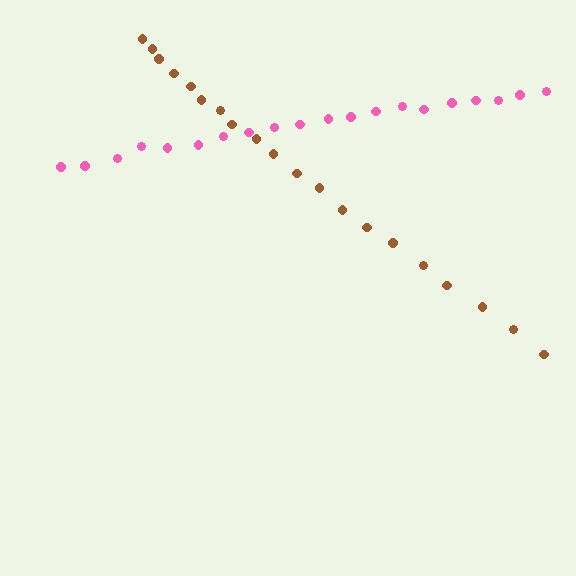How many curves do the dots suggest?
There are 2 distinct paths.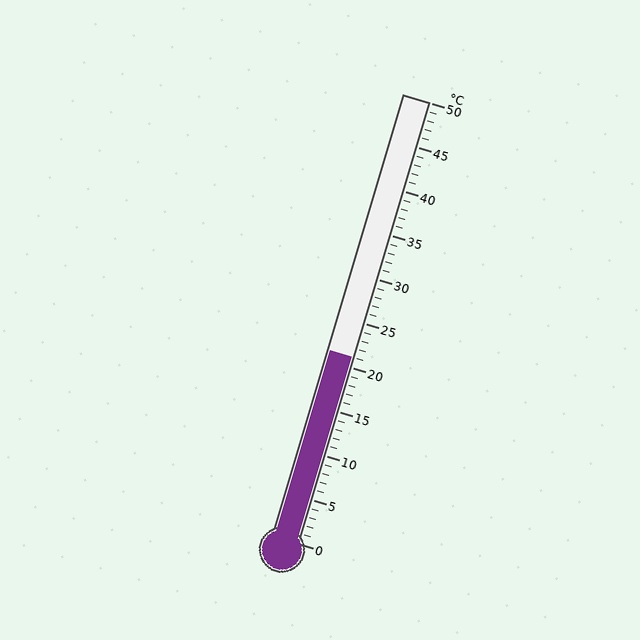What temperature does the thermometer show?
The thermometer shows approximately 21°C.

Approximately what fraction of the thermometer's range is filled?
The thermometer is filled to approximately 40% of its range.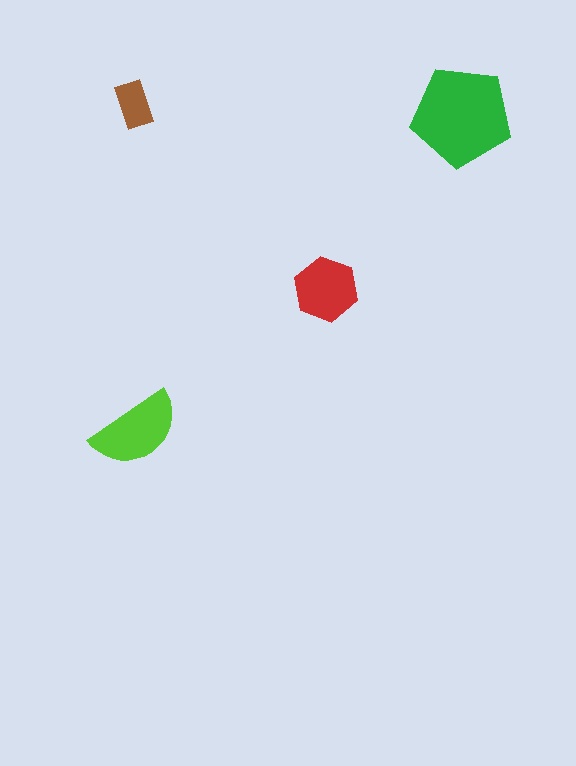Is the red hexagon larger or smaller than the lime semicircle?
Smaller.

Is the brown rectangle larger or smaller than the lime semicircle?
Smaller.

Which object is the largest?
The green pentagon.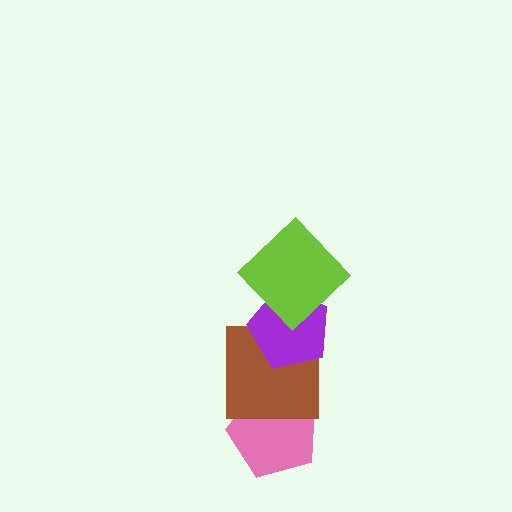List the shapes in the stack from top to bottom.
From top to bottom: the lime diamond, the purple pentagon, the brown square, the pink pentagon.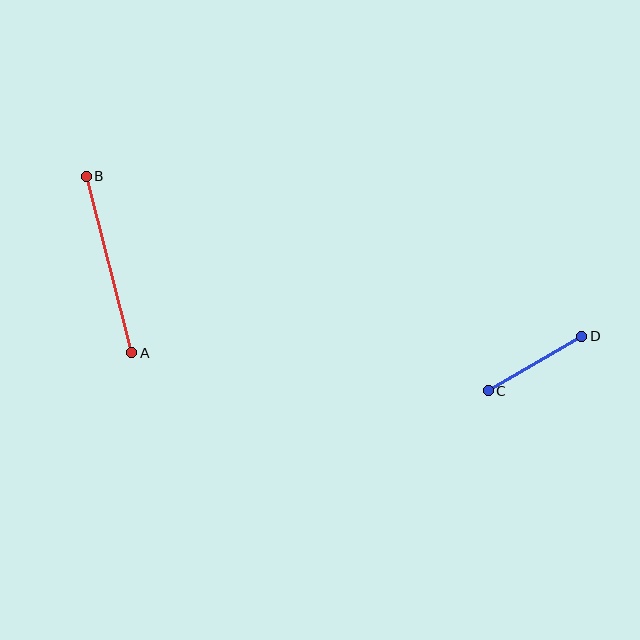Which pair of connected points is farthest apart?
Points A and B are farthest apart.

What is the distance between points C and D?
The distance is approximately 108 pixels.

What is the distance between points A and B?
The distance is approximately 182 pixels.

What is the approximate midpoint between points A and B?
The midpoint is at approximately (109, 264) pixels.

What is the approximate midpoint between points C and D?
The midpoint is at approximately (535, 363) pixels.